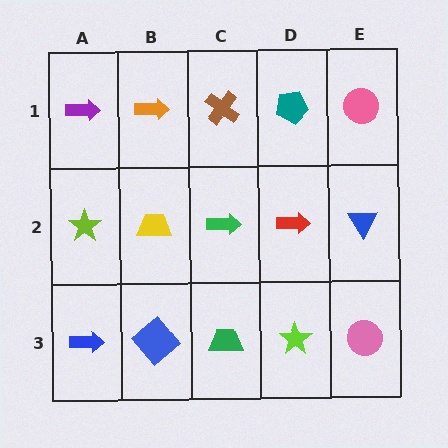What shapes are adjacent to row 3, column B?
A yellow trapezoid (row 2, column B), a blue arrow (row 3, column A), a green trapezoid (row 3, column C).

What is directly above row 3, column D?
A red arrow.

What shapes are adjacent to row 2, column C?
A brown cross (row 1, column C), a green trapezoid (row 3, column C), a yellow trapezoid (row 2, column B), a red arrow (row 2, column D).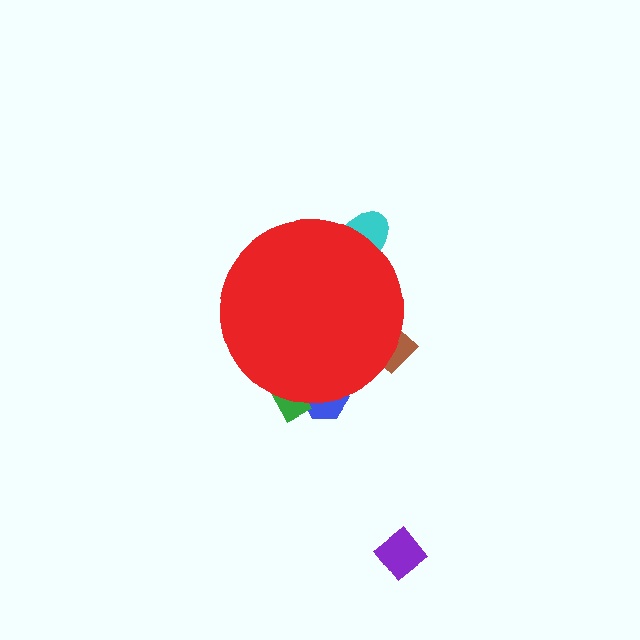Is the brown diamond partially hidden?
Yes, the brown diamond is partially hidden behind the red circle.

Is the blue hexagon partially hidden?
Yes, the blue hexagon is partially hidden behind the red circle.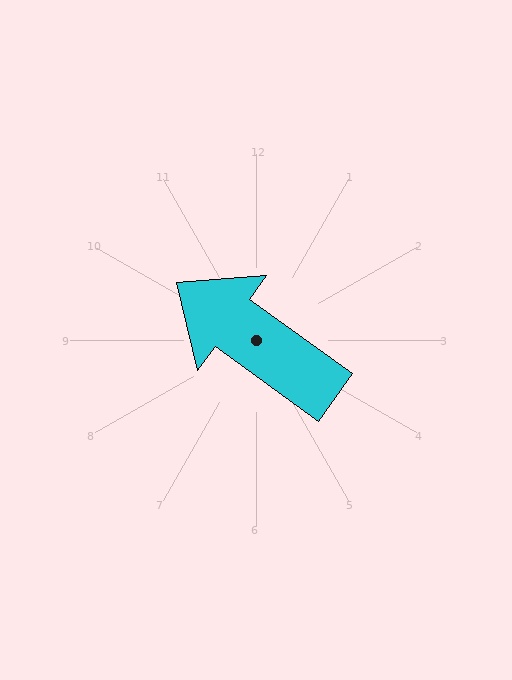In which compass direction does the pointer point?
Northwest.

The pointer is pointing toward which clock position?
Roughly 10 o'clock.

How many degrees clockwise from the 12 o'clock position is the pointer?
Approximately 306 degrees.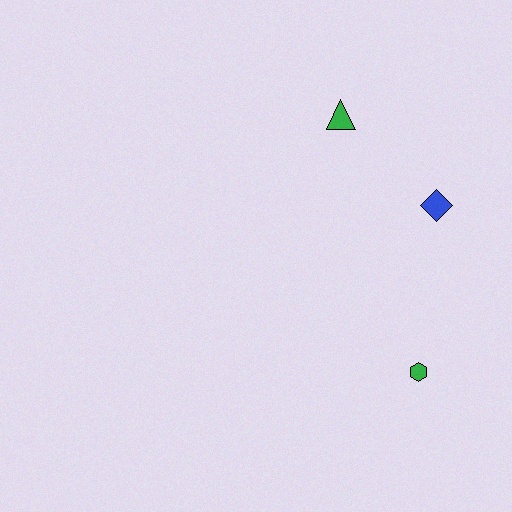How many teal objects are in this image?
There are no teal objects.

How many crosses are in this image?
There are no crosses.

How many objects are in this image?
There are 3 objects.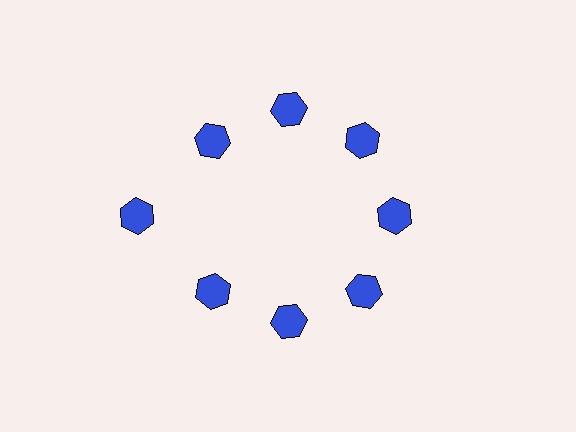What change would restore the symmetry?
The symmetry would be restored by moving it inward, back onto the ring so that all 8 hexagons sit at equal angles and equal distance from the center.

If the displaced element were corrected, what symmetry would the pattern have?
It would have 8-fold rotational symmetry — the pattern would map onto itself every 45 degrees.